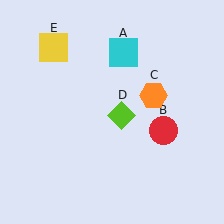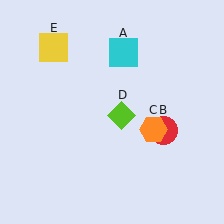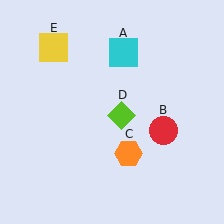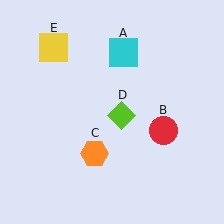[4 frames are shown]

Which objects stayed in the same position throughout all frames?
Cyan square (object A) and red circle (object B) and lime diamond (object D) and yellow square (object E) remained stationary.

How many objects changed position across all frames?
1 object changed position: orange hexagon (object C).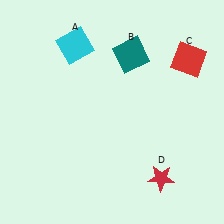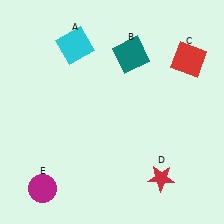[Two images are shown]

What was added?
A magenta circle (E) was added in Image 2.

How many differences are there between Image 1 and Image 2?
There is 1 difference between the two images.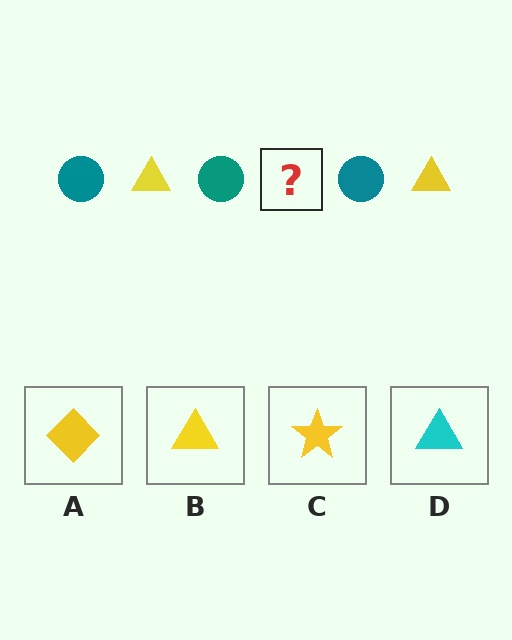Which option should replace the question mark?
Option B.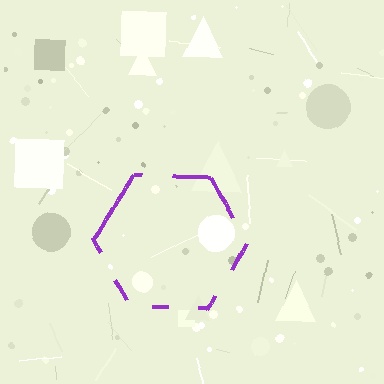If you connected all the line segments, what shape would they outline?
They would outline a hexagon.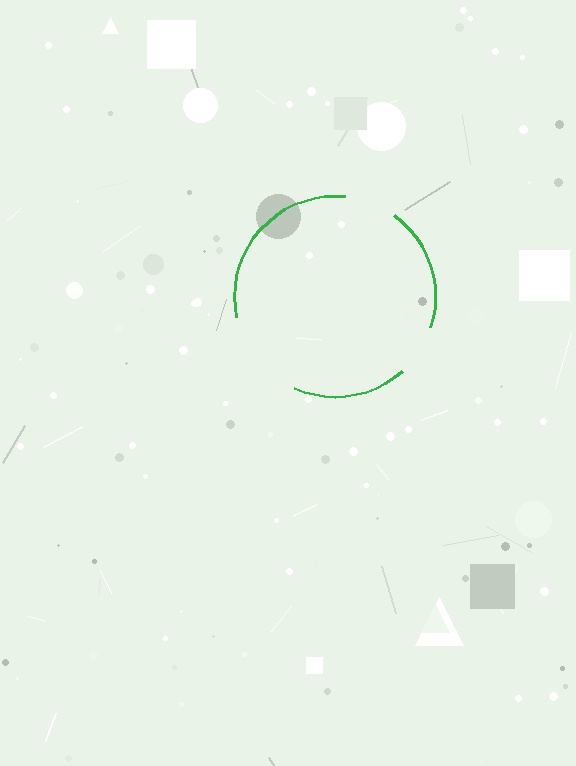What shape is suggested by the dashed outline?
The dashed outline suggests a circle.